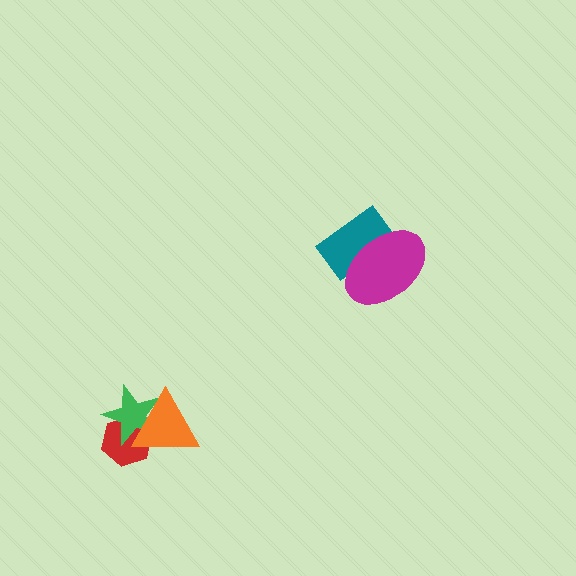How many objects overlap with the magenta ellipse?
1 object overlaps with the magenta ellipse.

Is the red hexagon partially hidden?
Yes, it is partially covered by another shape.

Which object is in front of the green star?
The orange triangle is in front of the green star.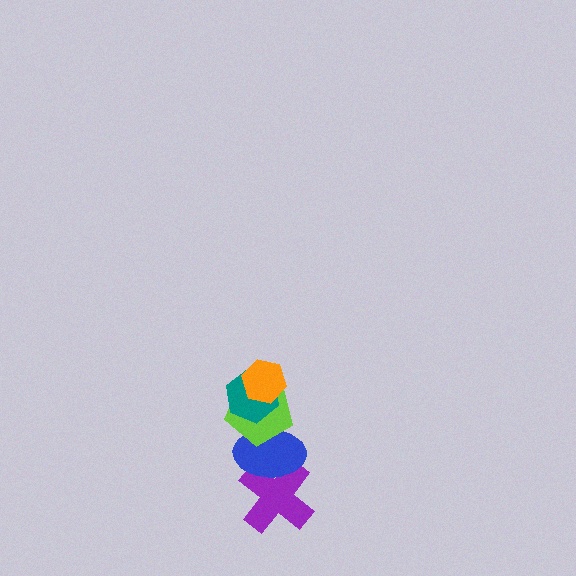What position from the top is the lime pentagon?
The lime pentagon is 3rd from the top.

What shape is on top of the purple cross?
The blue ellipse is on top of the purple cross.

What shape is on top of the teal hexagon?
The orange hexagon is on top of the teal hexagon.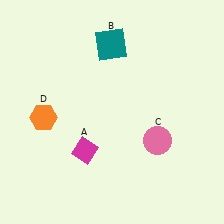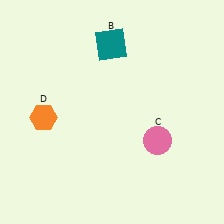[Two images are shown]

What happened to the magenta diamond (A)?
The magenta diamond (A) was removed in Image 2. It was in the bottom-left area of Image 1.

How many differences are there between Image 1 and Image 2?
There is 1 difference between the two images.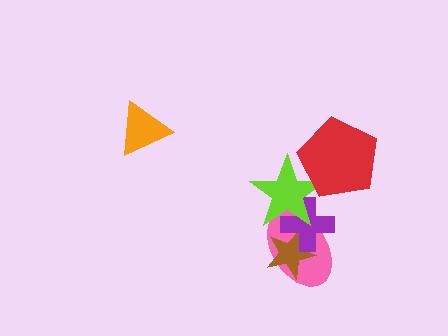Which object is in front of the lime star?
The red pentagon is in front of the lime star.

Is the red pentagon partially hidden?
No, no other shape covers it.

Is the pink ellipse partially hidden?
Yes, it is partially covered by another shape.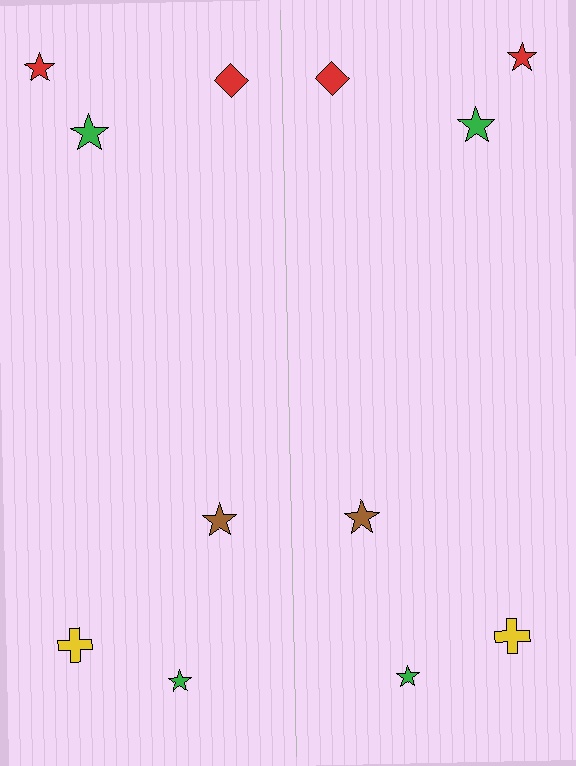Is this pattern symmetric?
Yes, this pattern has bilateral (reflection) symmetry.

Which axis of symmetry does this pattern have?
The pattern has a vertical axis of symmetry running through the center of the image.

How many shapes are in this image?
There are 12 shapes in this image.